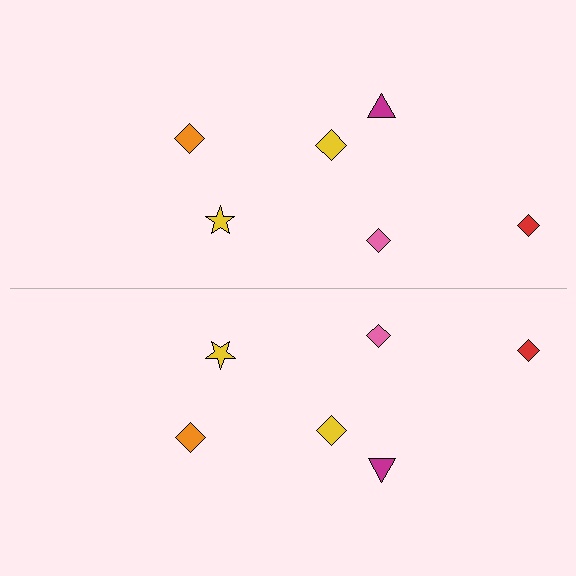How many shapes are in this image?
There are 12 shapes in this image.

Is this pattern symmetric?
Yes, this pattern has bilateral (reflection) symmetry.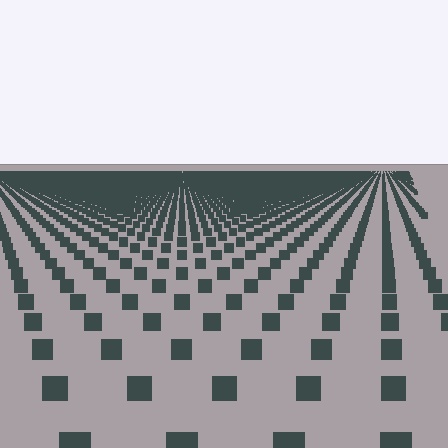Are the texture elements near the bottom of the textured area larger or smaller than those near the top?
Larger. Near the bottom, elements are closer to the viewer and appear at a bigger on-screen size.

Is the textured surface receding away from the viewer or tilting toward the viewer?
The surface is receding away from the viewer. Texture elements get smaller and denser toward the top.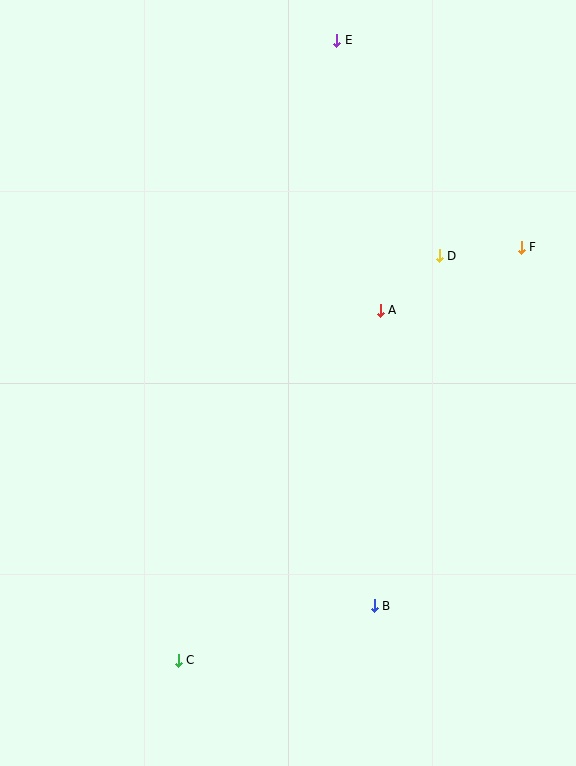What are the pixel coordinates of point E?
Point E is at (337, 40).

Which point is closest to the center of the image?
Point A at (380, 310) is closest to the center.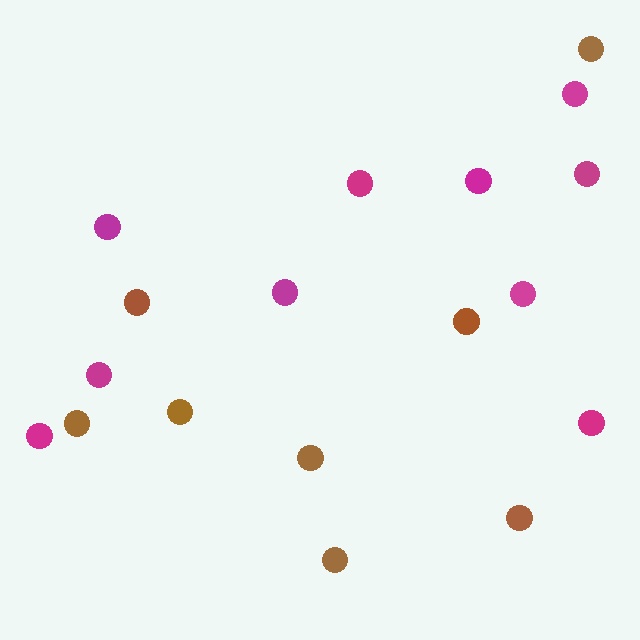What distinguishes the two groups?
There are 2 groups: one group of magenta circles (10) and one group of brown circles (8).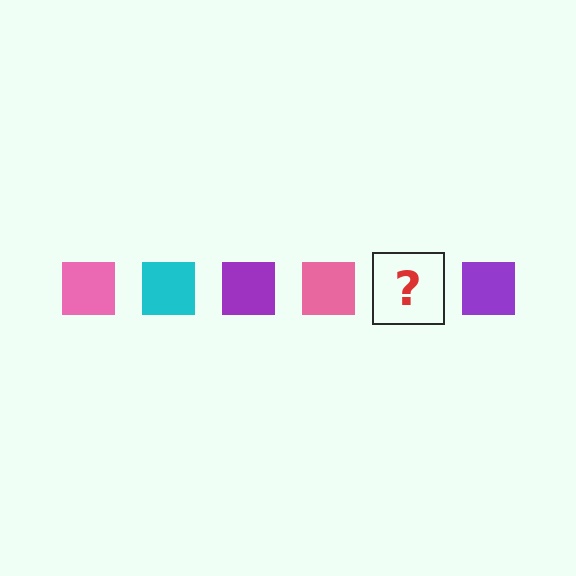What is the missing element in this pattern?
The missing element is a cyan square.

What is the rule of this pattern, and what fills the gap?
The rule is that the pattern cycles through pink, cyan, purple squares. The gap should be filled with a cyan square.